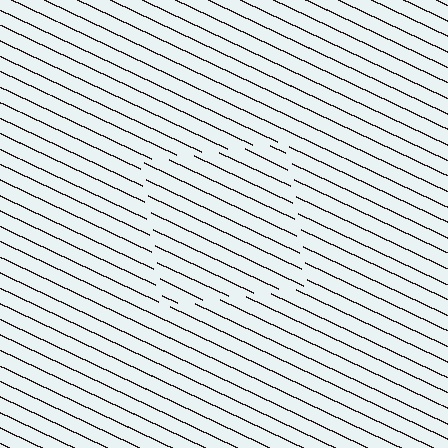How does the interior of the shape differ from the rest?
The interior of the shape contains the same grating, shifted by half a period — the contour is defined by the phase discontinuity where line-ends from the inner and outer gratings abut.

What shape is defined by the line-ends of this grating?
An illusory square. The interior of the shape contains the same grating, shifted by half a period — the contour is defined by the phase discontinuity where line-ends from the inner and outer gratings abut.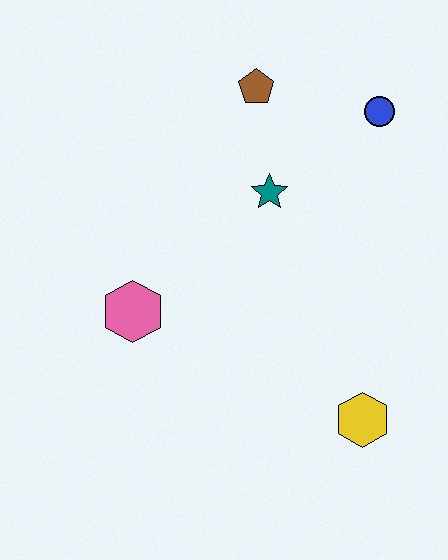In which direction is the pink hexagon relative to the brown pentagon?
The pink hexagon is below the brown pentagon.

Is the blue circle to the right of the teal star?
Yes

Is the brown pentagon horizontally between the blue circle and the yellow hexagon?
No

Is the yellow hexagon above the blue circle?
No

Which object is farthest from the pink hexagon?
The blue circle is farthest from the pink hexagon.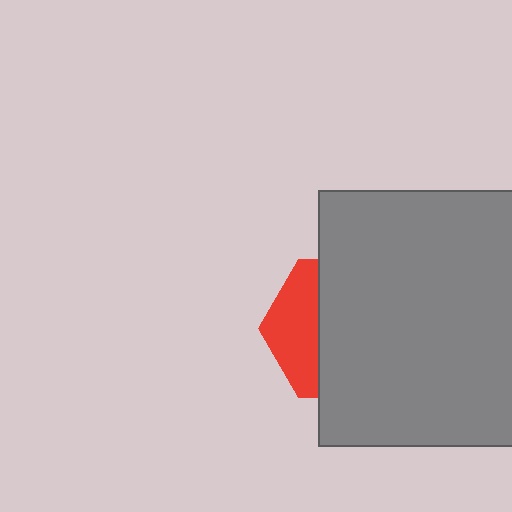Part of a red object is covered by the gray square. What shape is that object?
It is a hexagon.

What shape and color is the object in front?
The object in front is a gray square.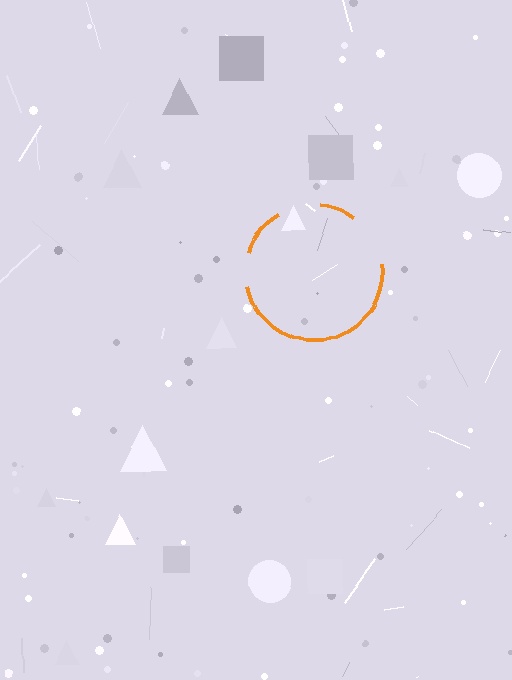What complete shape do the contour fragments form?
The contour fragments form a circle.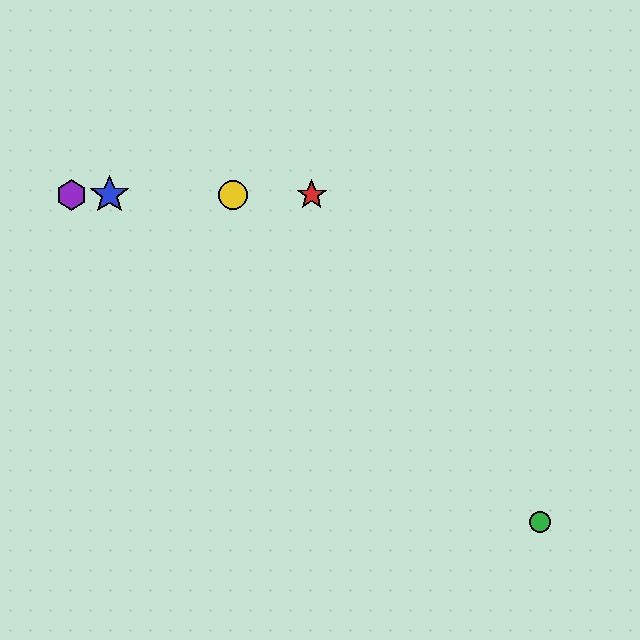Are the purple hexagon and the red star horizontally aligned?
Yes, both are at y≈195.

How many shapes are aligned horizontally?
4 shapes (the red star, the blue star, the yellow circle, the purple hexagon) are aligned horizontally.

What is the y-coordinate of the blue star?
The blue star is at y≈195.